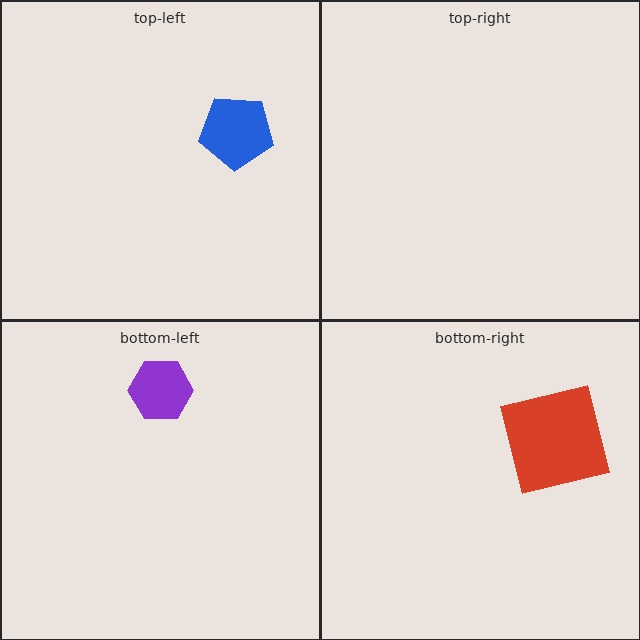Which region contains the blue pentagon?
The top-left region.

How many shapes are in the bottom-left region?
1.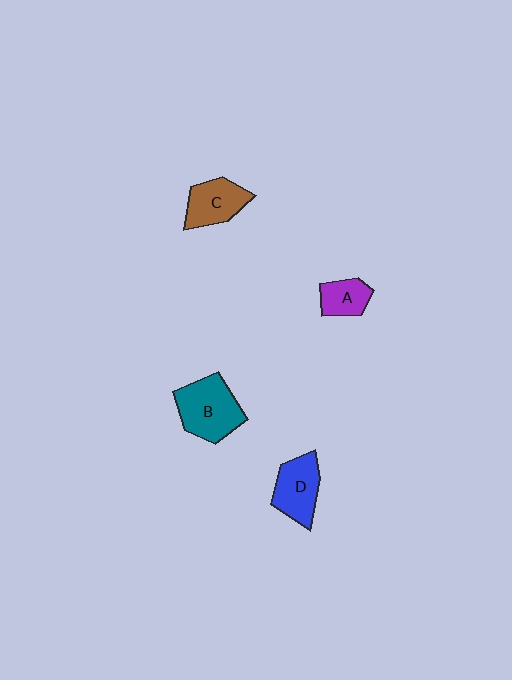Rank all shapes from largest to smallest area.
From largest to smallest: B (teal), D (blue), C (brown), A (purple).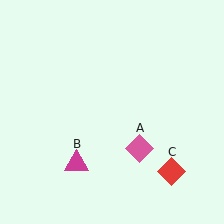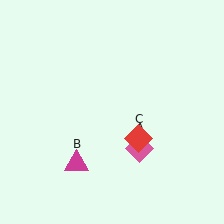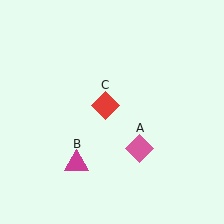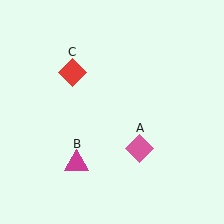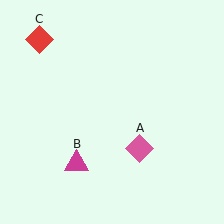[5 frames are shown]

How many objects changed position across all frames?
1 object changed position: red diamond (object C).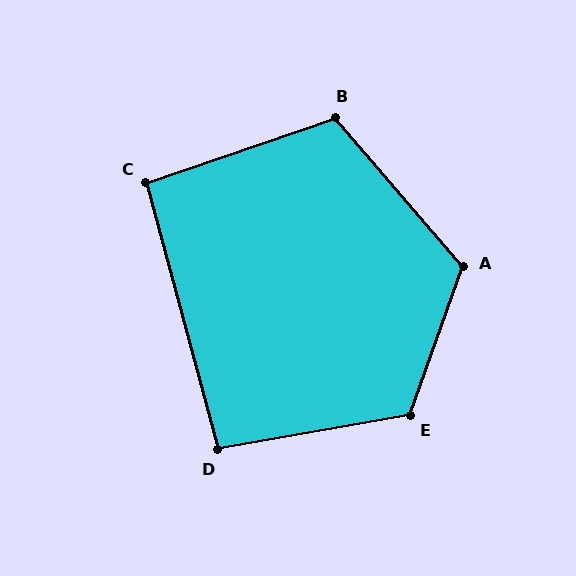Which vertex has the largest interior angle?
A, at approximately 120 degrees.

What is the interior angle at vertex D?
Approximately 95 degrees (approximately right).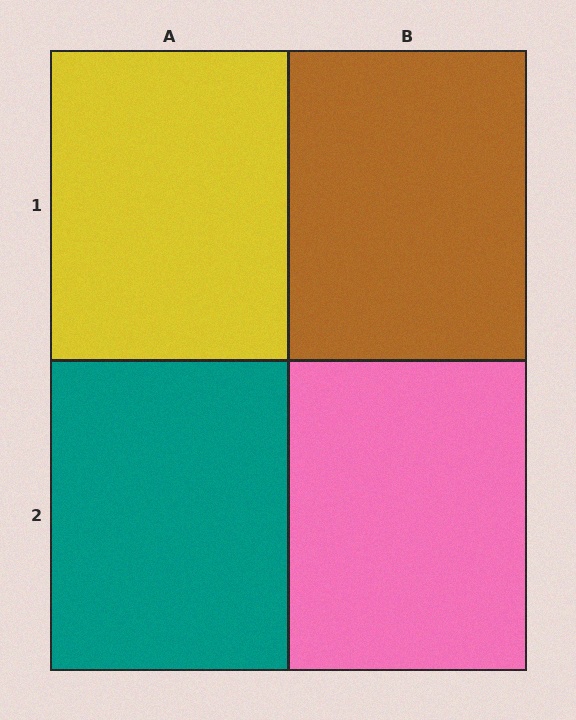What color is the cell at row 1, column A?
Yellow.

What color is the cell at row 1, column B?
Brown.